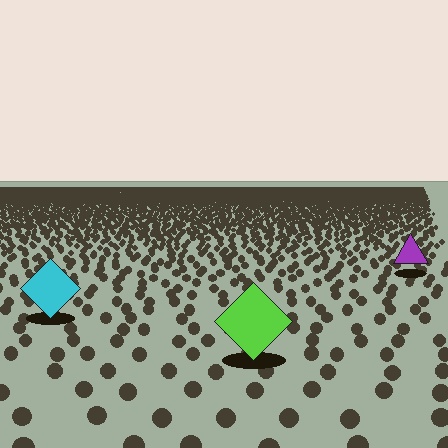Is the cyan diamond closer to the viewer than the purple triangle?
Yes. The cyan diamond is closer — you can tell from the texture gradient: the ground texture is coarser near it.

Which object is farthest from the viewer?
The purple triangle is farthest from the viewer. It appears smaller and the ground texture around it is denser.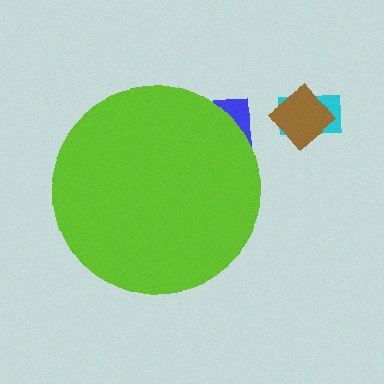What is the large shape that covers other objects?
A lime circle.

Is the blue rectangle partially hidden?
Yes, the blue rectangle is partially hidden behind the lime circle.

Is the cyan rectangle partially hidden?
No, the cyan rectangle is fully visible.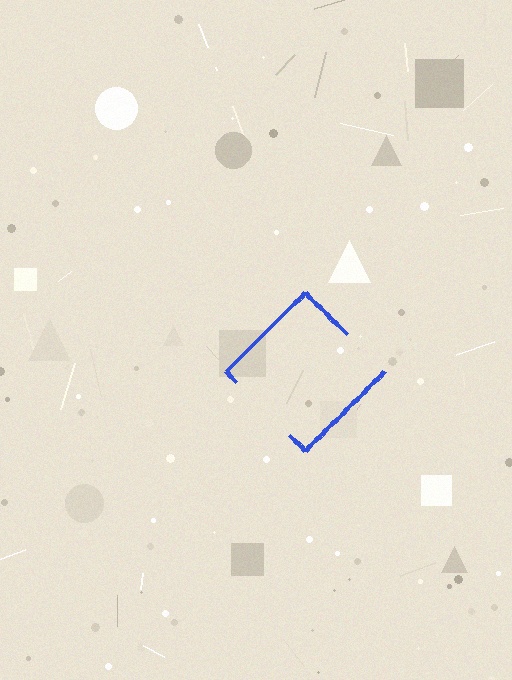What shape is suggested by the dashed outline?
The dashed outline suggests a diamond.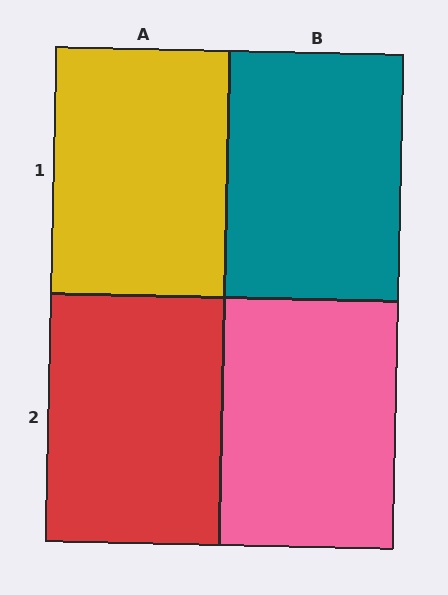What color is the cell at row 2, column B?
Pink.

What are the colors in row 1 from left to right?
Yellow, teal.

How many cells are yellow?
1 cell is yellow.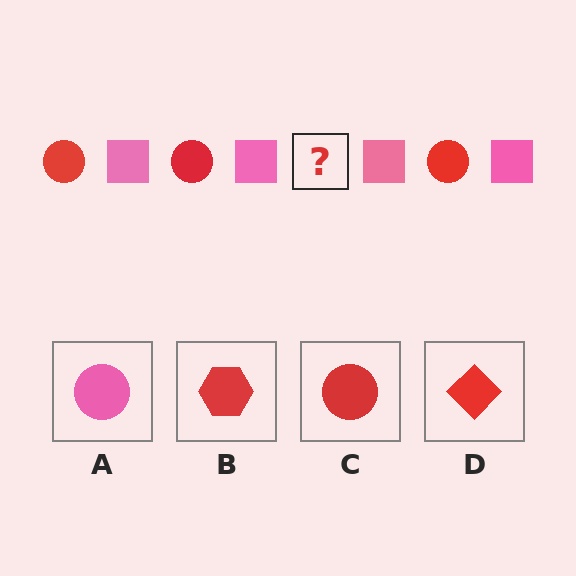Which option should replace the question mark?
Option C.